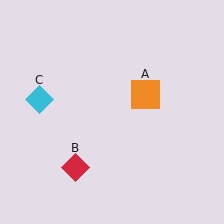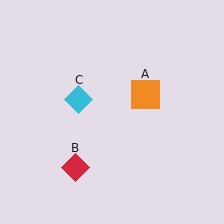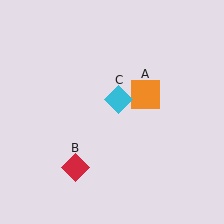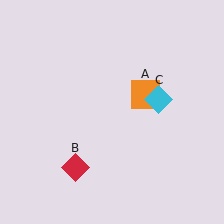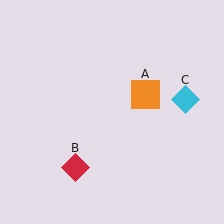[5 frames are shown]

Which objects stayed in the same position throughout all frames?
Orange square (object A) and red diamond (object B) remained stationary.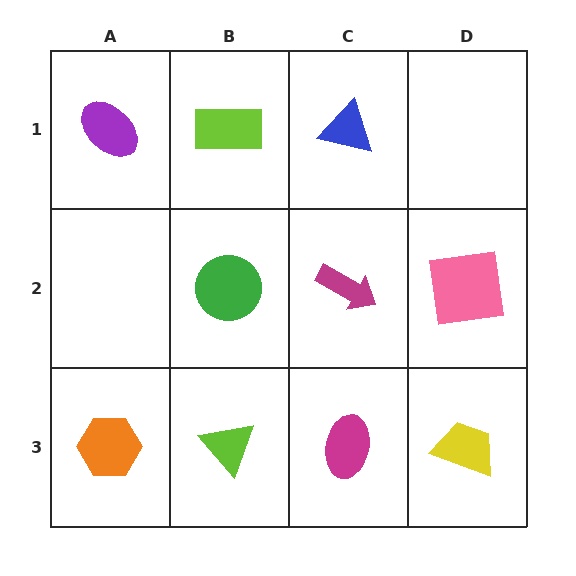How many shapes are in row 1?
3 shapes.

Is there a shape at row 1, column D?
No, that cell is empty.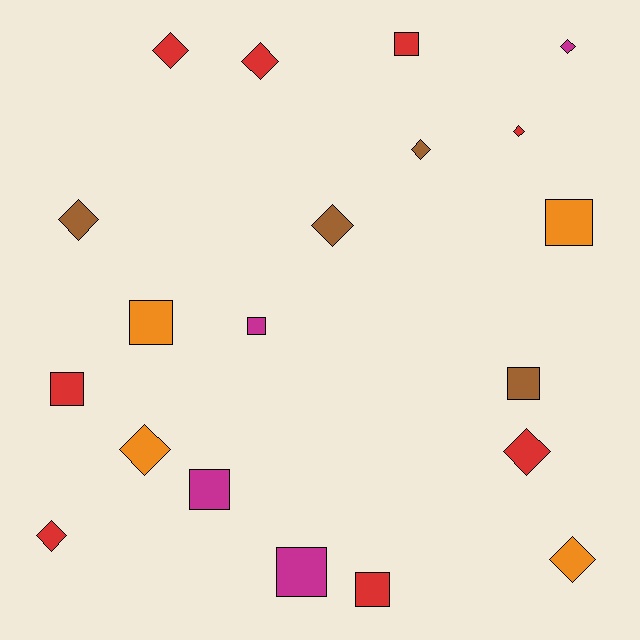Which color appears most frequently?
Red, with 8 objects.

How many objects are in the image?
There are 20 objects.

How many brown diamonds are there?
There are 3 brown diamonds.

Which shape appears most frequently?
Diamond, with 11 objects.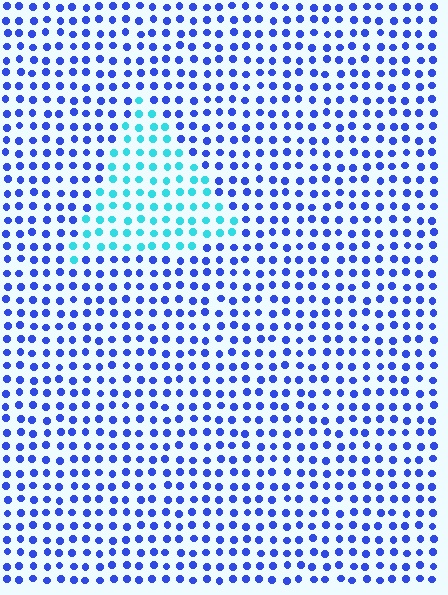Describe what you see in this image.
The image is filled with small blue elements in a uniform arrangement. A triangle-shaped region is visible where the elements are tinted to a slightly different hue, forming a subtle color boundary.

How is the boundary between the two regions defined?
The boundary is defined purely by a slight shift in hue (about 50 degrees). Spacing, size, and orientation are identical on both sides.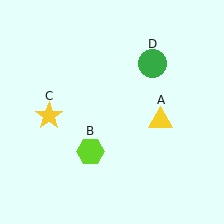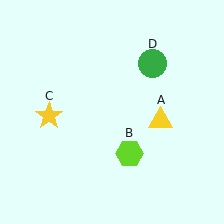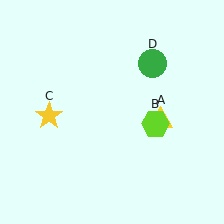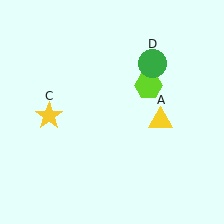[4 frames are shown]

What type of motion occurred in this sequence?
The lime hexagon (object B) rotated counterclockwise around the center of the scene.